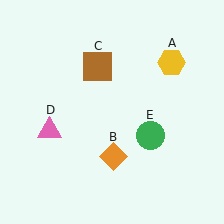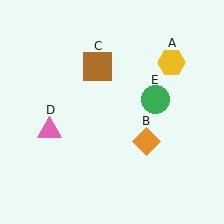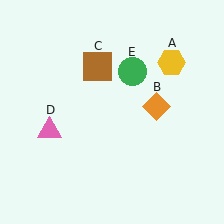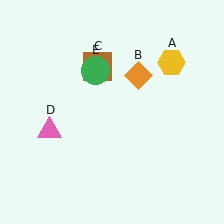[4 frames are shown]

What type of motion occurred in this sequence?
The orange diamond (object B), green circle (object E) rotated counterclockwise around the center of the scene.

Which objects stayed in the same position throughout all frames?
Yellow hexagon (object A) and brown square (object C) and pink triangle (object D) remained stationary.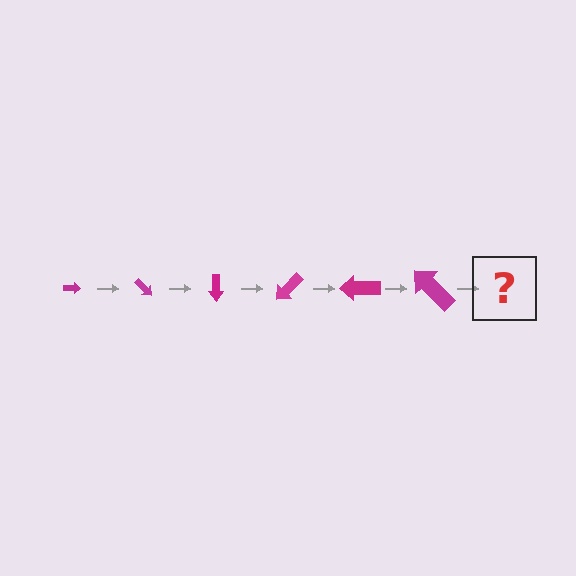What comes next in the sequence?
The next element should be an arrow, larger than the previous one and rotated 270 degrees from the start.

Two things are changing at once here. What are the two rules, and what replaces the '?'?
The two rules are that the arrow grows larger each step and it rotates 45 degrees each step. The '?' should be an arrow, larger than the previous one and rotated 270 degrees from the start.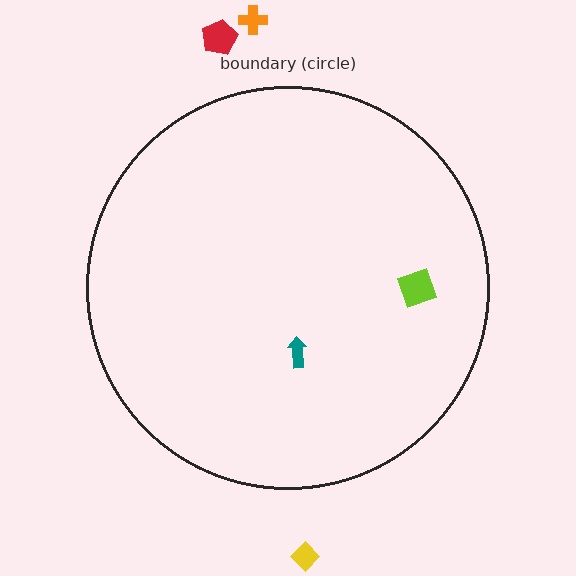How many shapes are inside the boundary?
2 inside, 3 outside.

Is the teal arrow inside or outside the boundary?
Inside.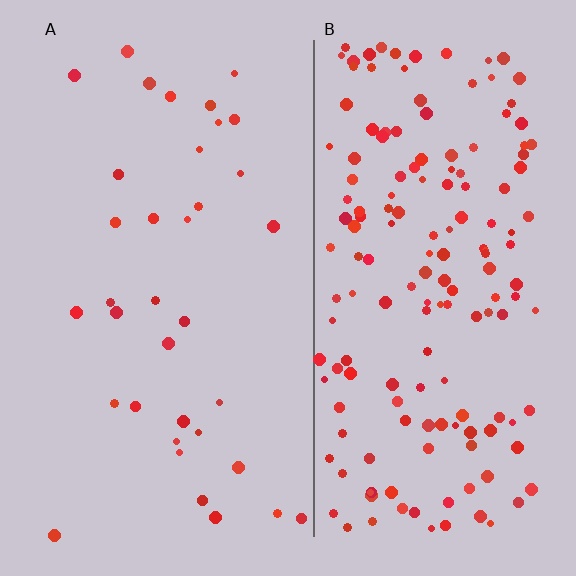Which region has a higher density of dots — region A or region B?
B (the right).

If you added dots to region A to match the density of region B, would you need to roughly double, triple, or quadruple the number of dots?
Approximately quadruple.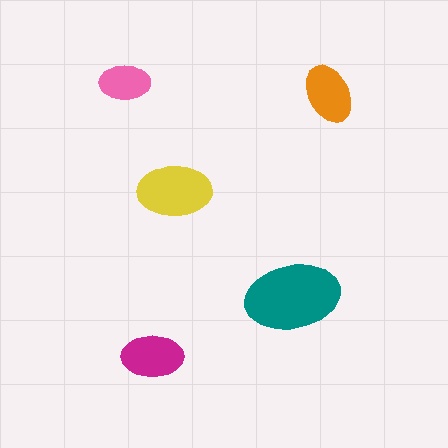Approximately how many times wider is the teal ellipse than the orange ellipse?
About 1.5 times wider.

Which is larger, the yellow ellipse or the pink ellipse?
The yellow one.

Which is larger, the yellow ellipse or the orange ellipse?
The yellow one.